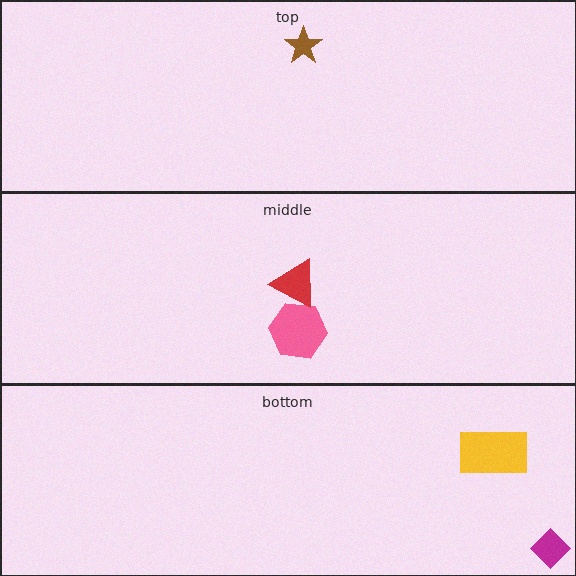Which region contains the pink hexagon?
The middle region.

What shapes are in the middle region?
The pink hexagon, the red triangle.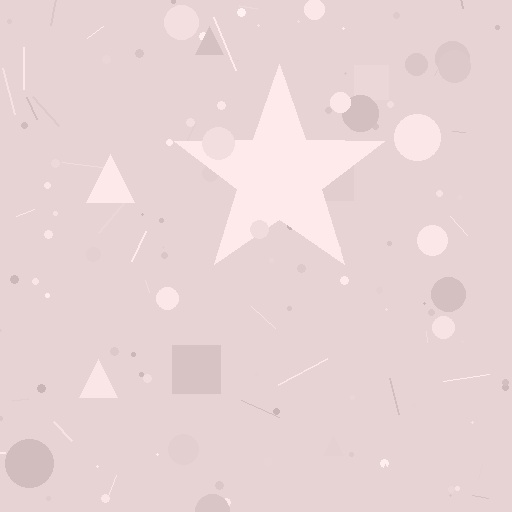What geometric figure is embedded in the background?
A star is embedded in the background.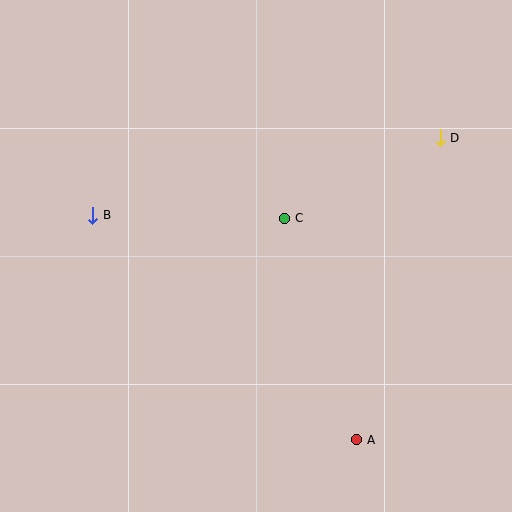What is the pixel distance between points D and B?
The distance between D and B is 356 pixels.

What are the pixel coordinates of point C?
Point C is at (285, 218).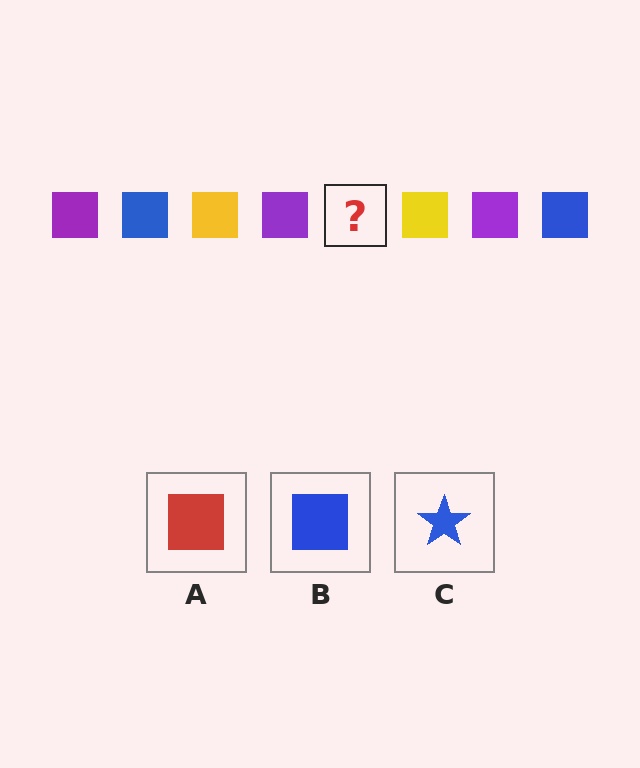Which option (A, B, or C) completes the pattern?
B.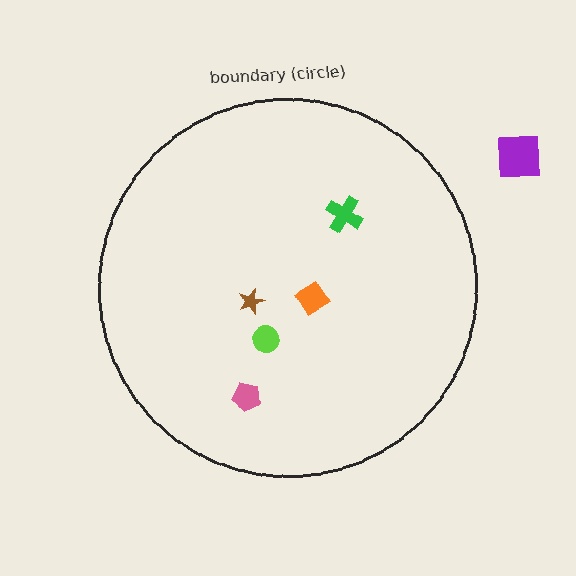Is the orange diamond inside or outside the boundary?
Inside.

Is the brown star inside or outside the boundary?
Inside.